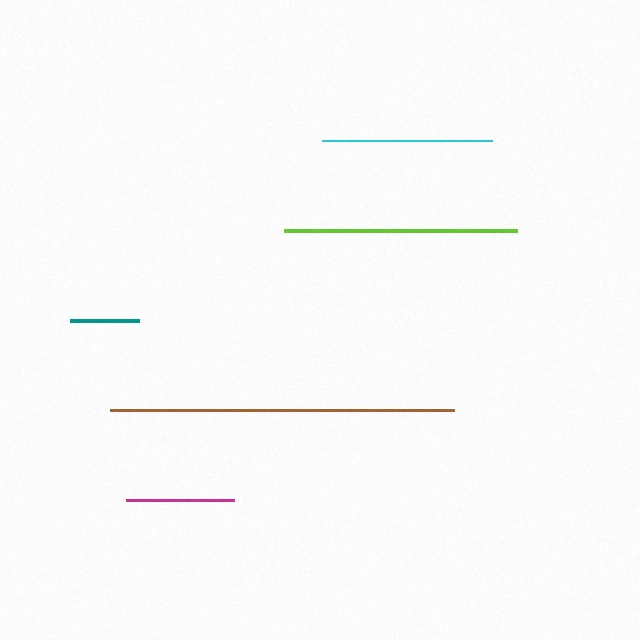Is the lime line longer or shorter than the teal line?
The lime line is longer than the teal line.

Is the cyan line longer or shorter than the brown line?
The brown line is longer than the cyan line.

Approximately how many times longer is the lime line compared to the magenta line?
The lime line is approximately 2.2 times the length of the magenta line.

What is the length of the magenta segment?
The magenta segment is approximately 108 pixels long.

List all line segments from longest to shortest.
From longest to shortest: brown, lime, cyan, magenta, teal.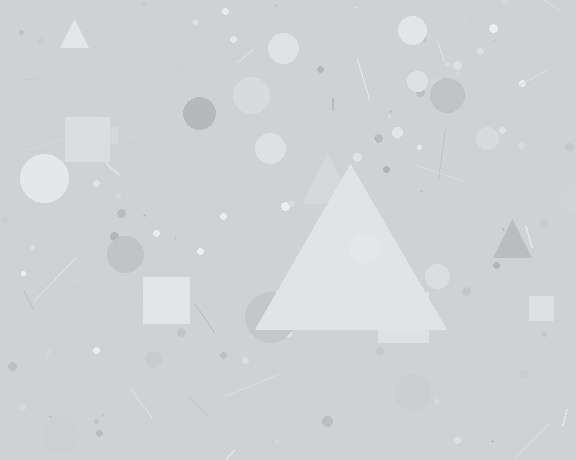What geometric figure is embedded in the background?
A triangle is embedded in the background.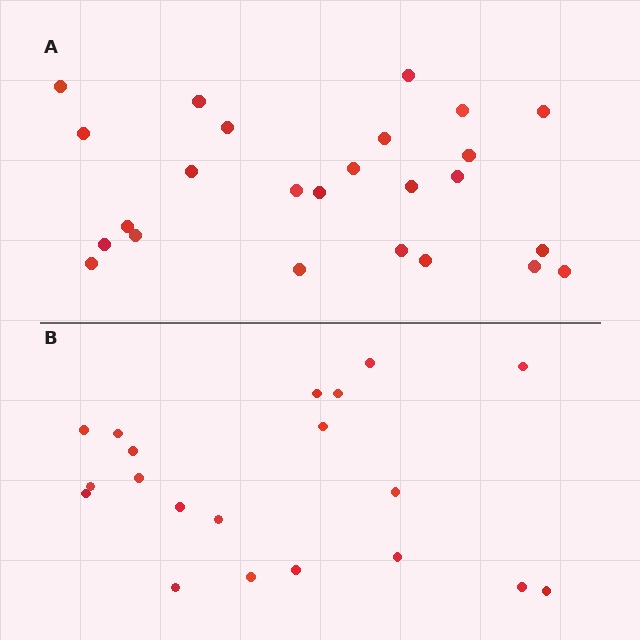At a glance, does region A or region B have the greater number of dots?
Region A (the top region) has more dots.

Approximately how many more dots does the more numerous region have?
Region A has about 5 more dots than region B.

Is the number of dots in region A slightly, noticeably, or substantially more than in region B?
Region A has noticeably more, but not dramatically so. The ratio is roughly 1.2 to 1.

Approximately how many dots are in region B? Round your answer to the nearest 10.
About 20 dots.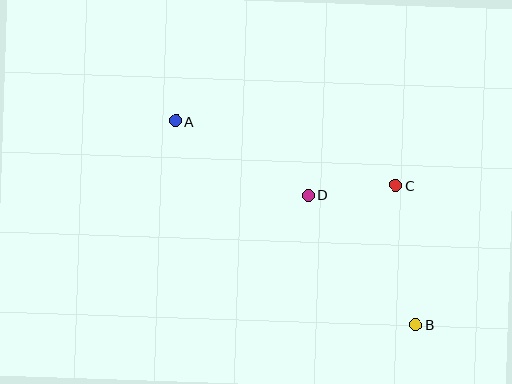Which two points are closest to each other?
Points C and D are closest to each other.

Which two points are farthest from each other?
Points A and B are farthest from each other.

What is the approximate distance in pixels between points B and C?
The distance between B and C is approximately 141 pixels.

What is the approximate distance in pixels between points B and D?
The distance between B and D is approximately 168 pixels.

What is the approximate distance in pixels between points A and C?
The distance between A and C is approximately 230 pixels.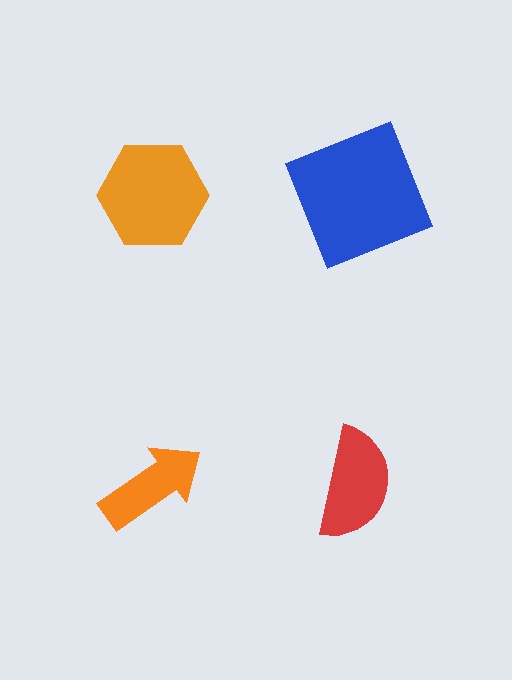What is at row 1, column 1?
An orange hexagon.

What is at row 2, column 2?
A red semicircle.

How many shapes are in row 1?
2 shapes.